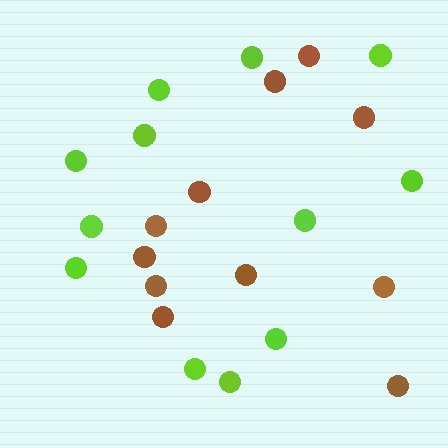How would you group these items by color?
There are 2 groups: one group of lime circles (12) and one group of brown circles (11).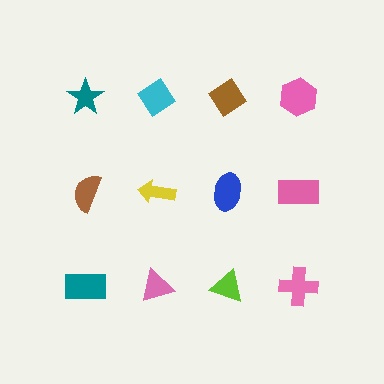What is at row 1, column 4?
A pink hexagon.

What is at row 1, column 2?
A cyan diamond.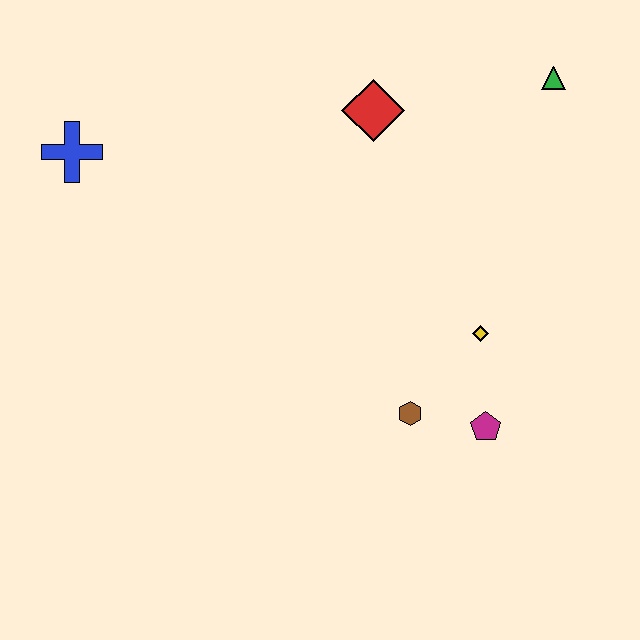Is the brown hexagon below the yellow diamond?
Yes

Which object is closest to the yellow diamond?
The magenta pentagon is closest to the yellow diamond.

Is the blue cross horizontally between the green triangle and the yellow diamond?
No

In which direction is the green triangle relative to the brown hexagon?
The green triangle is above the brown hexagon.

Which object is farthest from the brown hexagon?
The blue cross is farthest from the brown hexagon.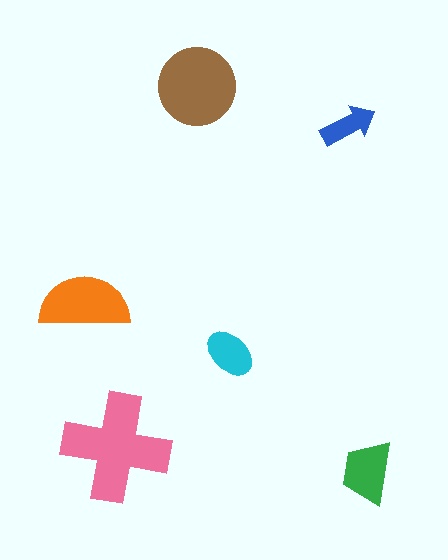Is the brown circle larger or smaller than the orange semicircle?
Larger.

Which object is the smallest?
The blue arrow.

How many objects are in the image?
There are 6 objects in the image.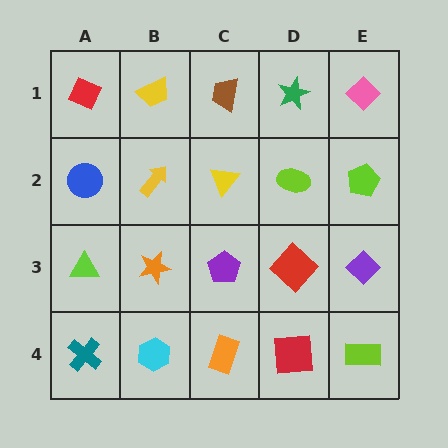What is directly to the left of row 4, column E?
A red square.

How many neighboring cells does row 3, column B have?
4.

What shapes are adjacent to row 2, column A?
A red diamond (row 1, column A), a lime triangle (row 3, column A), a yellow arrow (row 2, column B).